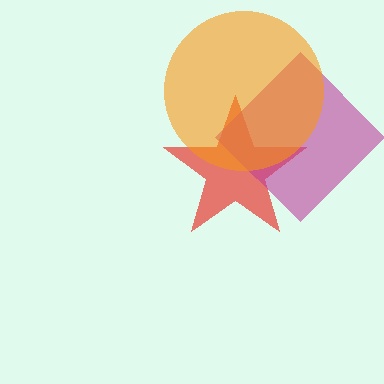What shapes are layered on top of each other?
The layered shapes are: a red star, a magenta diamond, an orange circle.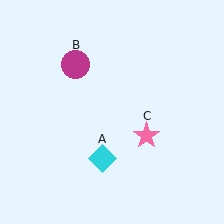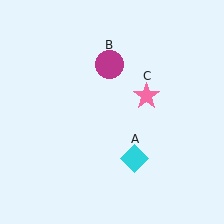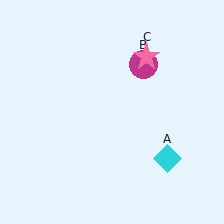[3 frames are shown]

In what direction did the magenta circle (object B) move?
The magenta circle (object B) moved right.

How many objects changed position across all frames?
3 objects changed position: cyan diamond (object A), magenta circle (object B), pink star (object C).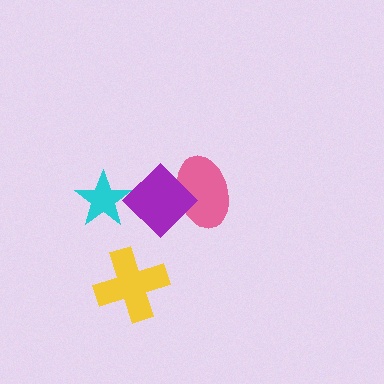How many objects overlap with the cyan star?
1 object overlaps with the cyan star.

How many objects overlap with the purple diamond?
2 objects overlap with the purple diamond.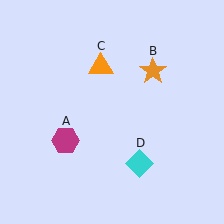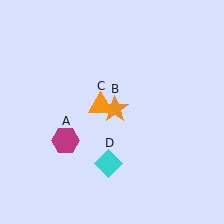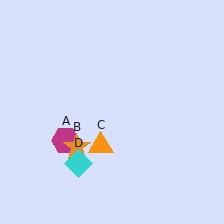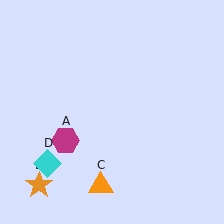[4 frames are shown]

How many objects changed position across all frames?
3 objects changed position: orange star (object B), orange triangle (object C), cyan diamond (object D).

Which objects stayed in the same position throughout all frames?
Magenta hexagon (object A) remained stationary.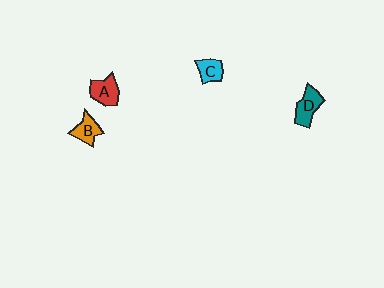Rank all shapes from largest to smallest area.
From largest to smallest: D (teal), A (red), B (orange), C (cyan).